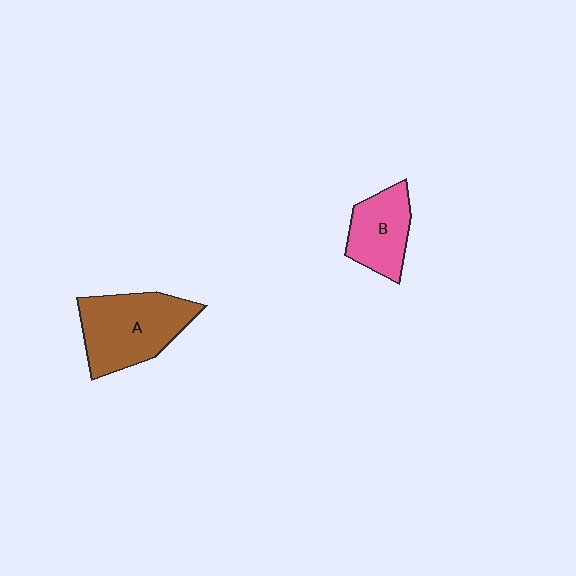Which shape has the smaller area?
Shape B (pink).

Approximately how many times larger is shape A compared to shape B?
Approximately 1.6 times.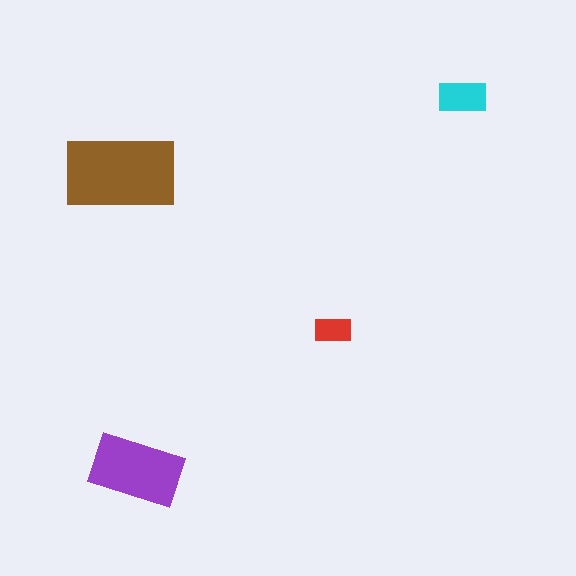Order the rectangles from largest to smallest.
the brown one, the purple one, the cyan one, the red one.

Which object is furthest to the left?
The brown rectangle is leftmost.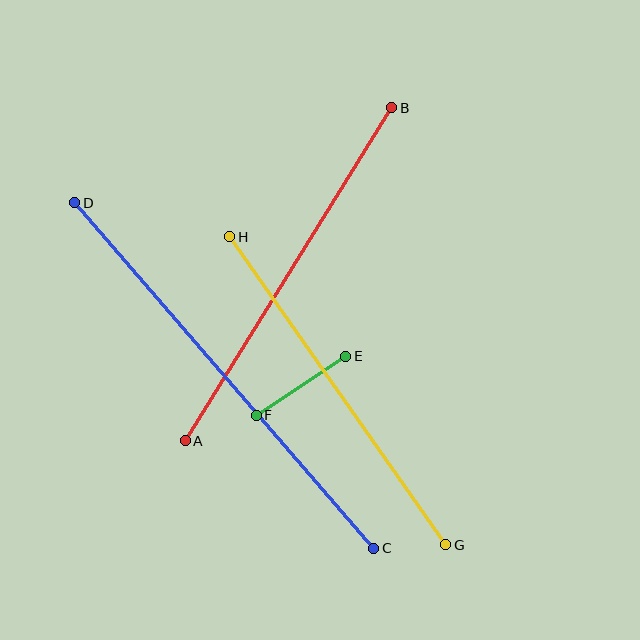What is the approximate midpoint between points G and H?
The midpoint is at approximately (338, 391) pixels.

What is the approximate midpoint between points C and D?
The midpoint is at approximately (224, 376) pixels.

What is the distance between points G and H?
The distance is approximately 376 pixels.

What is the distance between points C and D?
The distance is approximately 457 pixels.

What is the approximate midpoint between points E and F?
The midpoint is at approximately (301, 386) pixels.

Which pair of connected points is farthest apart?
Points C and D are farthest apart.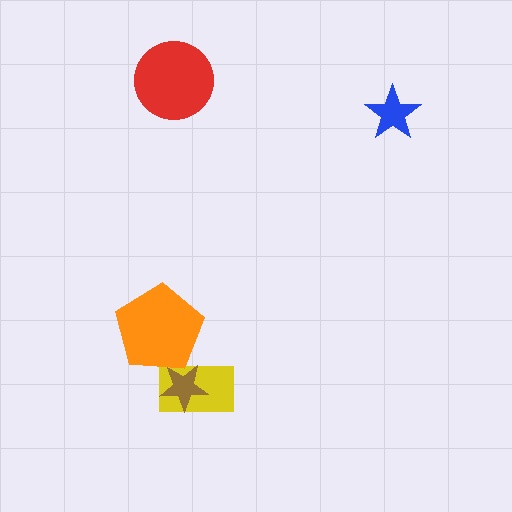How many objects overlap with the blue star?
0 objects overlap with the blue star.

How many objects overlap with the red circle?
0 objects overlap with the red circle.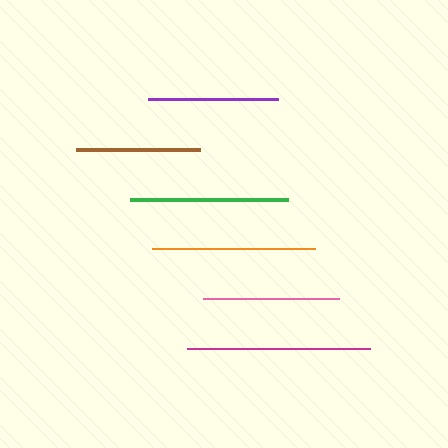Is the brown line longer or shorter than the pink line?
The pink line is longer than the brown line.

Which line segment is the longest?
The magenta line is the longest at approximately 183 pixels.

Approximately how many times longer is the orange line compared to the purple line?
The orange line is approximately 1.3 times the length of the purple line.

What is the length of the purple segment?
The purple segment is approximately 130 pixels long.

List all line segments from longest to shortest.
From longest to shortest: magenta, orange, green, pink, purple, brown.